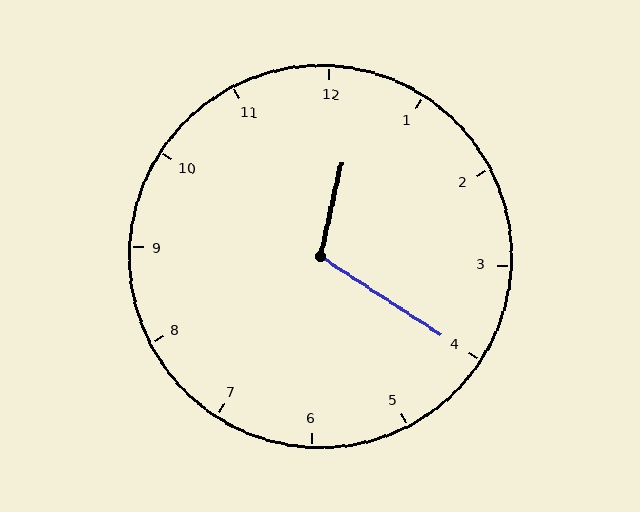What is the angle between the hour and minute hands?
Approximately 110 degrees.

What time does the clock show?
12:20.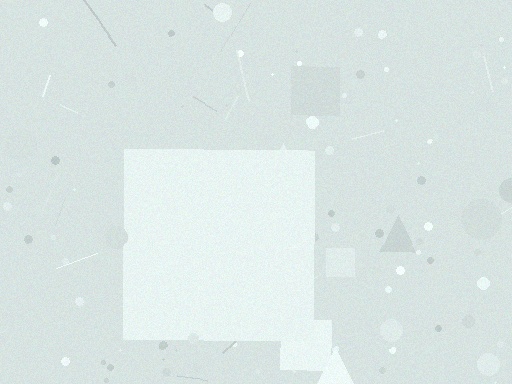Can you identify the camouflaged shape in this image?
The camouflaged shape is a square.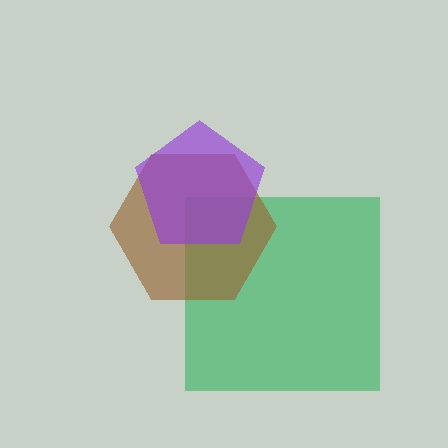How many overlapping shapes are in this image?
There are 3 overlapping shapes in the image.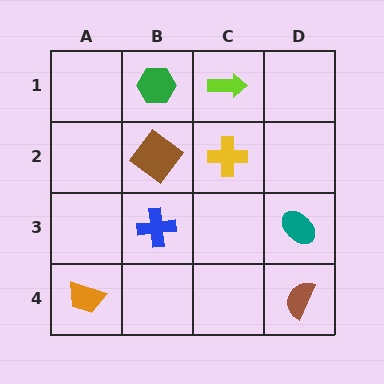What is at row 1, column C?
A lime arrow.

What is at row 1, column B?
A green hexagon.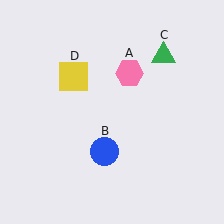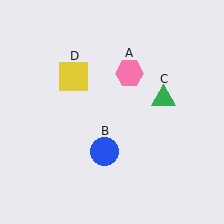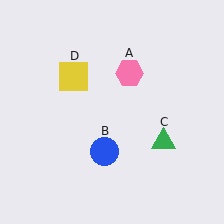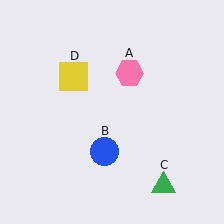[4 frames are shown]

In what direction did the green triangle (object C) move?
The green triangle (object C) moved down.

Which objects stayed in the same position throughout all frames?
Pink hexagon (object A) and blue circle (object B) and yellow square (object D) remained stationary.